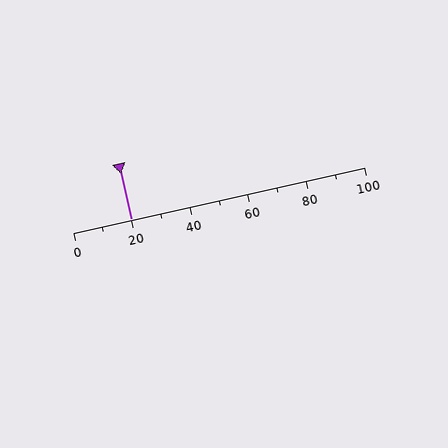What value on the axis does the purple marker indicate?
The marker indicates approximately 20.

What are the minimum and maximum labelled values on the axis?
The axis runs from 0 to 100.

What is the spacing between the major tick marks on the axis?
The major ticks are spaced 20 apart.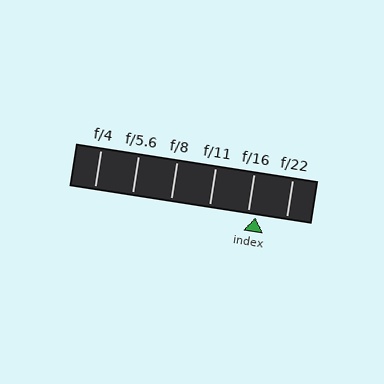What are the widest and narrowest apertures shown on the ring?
The widest aperture shown is f/4 and the narrowest is f/22.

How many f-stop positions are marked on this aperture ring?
There are 6 f-stop positions marked.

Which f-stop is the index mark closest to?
The index mark is closest to f/16.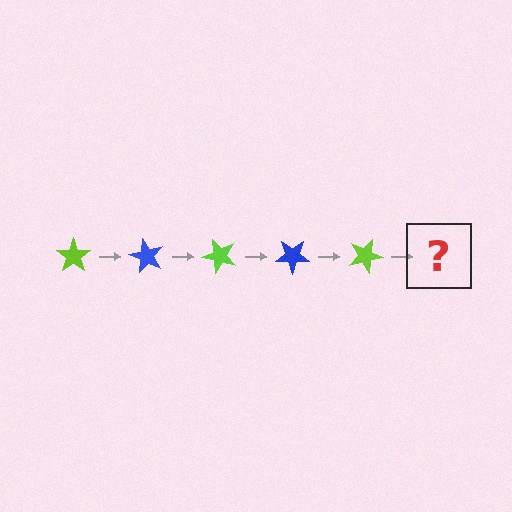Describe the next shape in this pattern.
It should be a blue star, rotated 300 degrees from the start.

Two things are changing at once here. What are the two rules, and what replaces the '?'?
The two rules are that it rotates 60 degrees each step and the color cycles through lime and blue. The '?' should be a blue star, rotated 300 degrees from the start.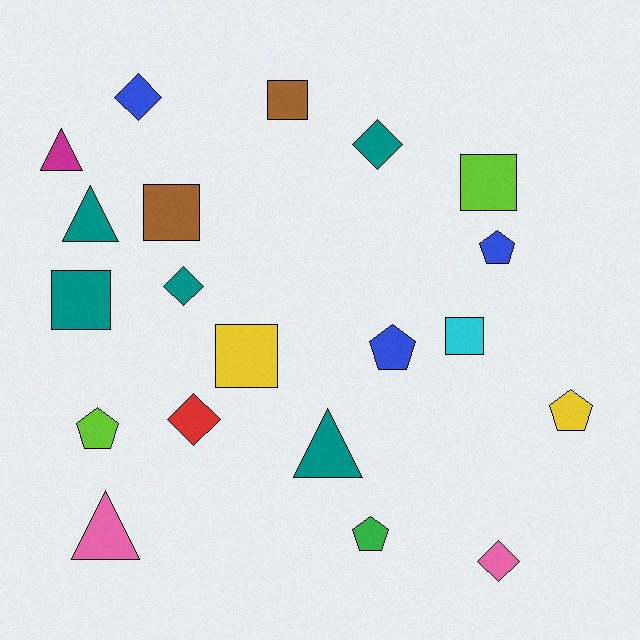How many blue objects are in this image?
There are 3 blue objects.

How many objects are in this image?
There are 20 objects.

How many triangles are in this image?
There are 4 triangles.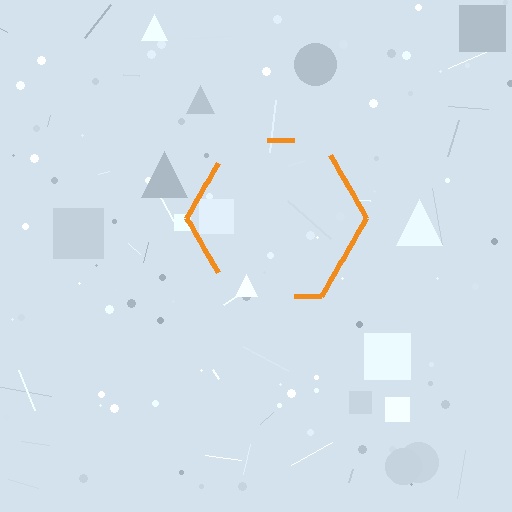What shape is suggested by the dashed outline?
The dashed outline suggests a hexagon.